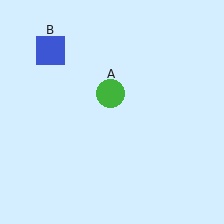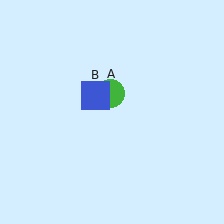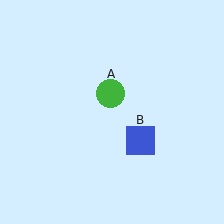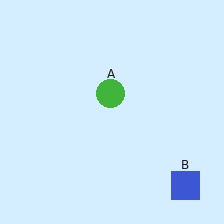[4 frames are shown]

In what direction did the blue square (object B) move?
The blue square (object B) moved down and to the right.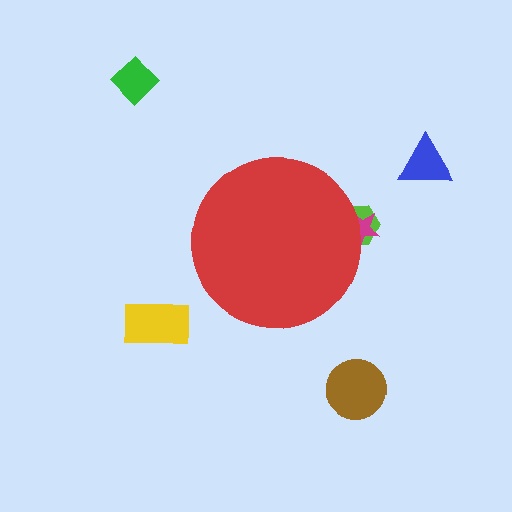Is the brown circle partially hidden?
No, the brown circle is fully visible.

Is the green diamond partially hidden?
No, the green diamond is fully visible.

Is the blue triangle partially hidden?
No, the blue triangle is fully visible.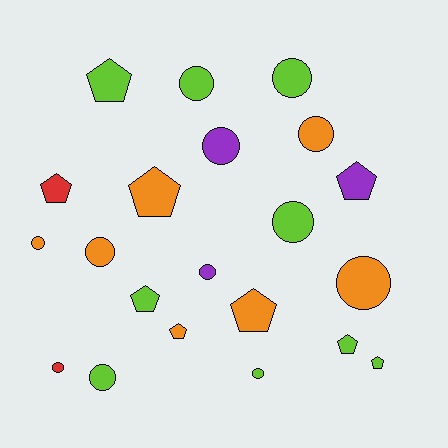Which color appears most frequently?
Lime, with 9 objects.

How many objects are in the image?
There are 21 objects.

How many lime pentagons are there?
There are 4 lime pentagons.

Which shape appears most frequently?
Circle, with 12 objects.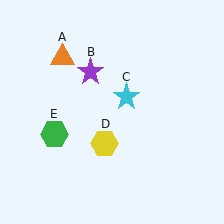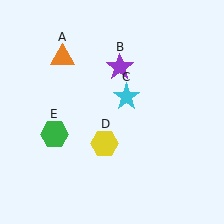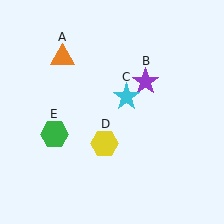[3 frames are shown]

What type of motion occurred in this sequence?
The purple star (object B) rotated clockwise around the center of the scene.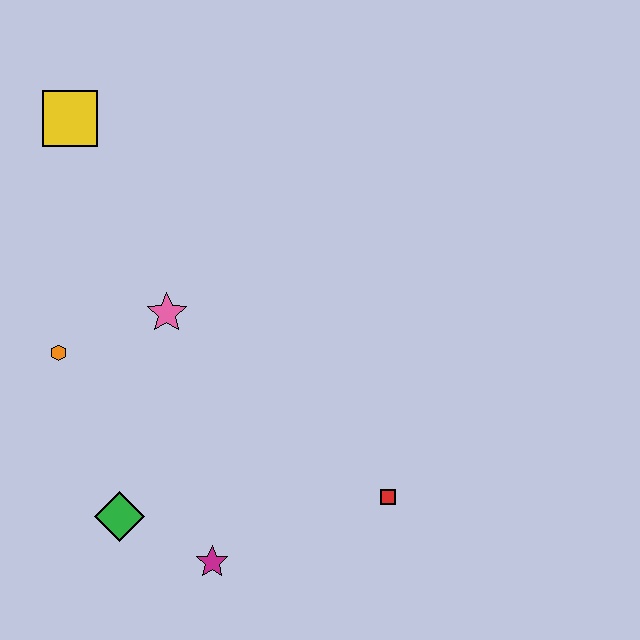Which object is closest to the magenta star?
The green diamond is closest to the magenta star.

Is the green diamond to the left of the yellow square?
No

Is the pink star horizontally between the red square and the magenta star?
No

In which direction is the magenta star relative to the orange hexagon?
The magenta star is below the orange hexagon.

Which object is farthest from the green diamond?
The yellow square is farthest from the green diamond.